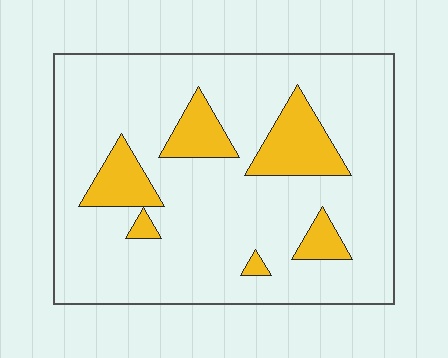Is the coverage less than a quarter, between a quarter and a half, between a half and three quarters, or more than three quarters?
Less than a quarter.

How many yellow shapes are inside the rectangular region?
6.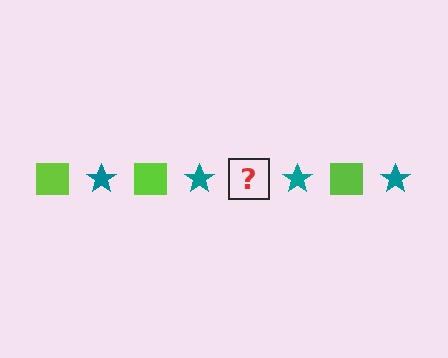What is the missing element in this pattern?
The missing element is a lime square.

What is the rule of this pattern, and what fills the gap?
The rule is that the pattern alternates between lime square and teal star. The gap should be filled with a lime square.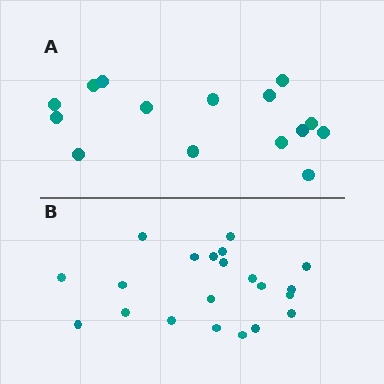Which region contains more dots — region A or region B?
Region B (the bottom region) has more dots.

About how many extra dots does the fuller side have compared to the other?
Region B has about 6 more dots than region A.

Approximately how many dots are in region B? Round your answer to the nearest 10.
About 20 dots. (The exact count is 21, which rounds to 20.)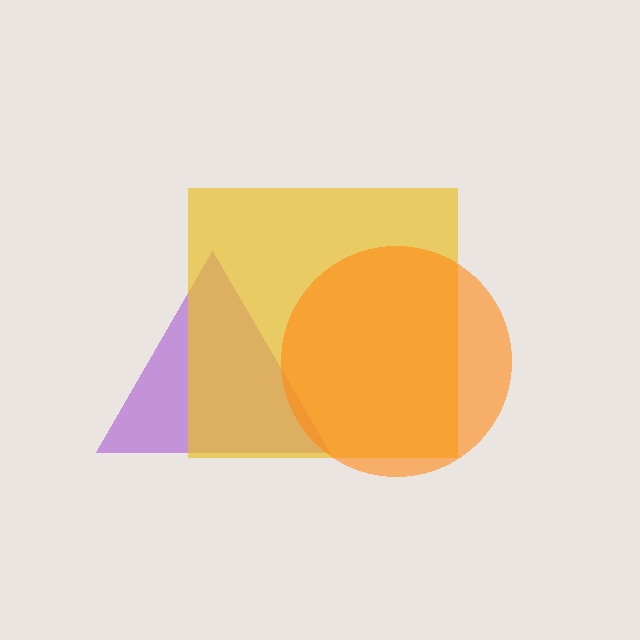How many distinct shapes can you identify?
There are 3 distinct shapes: a purple triangle, a yellow square, an orange circle.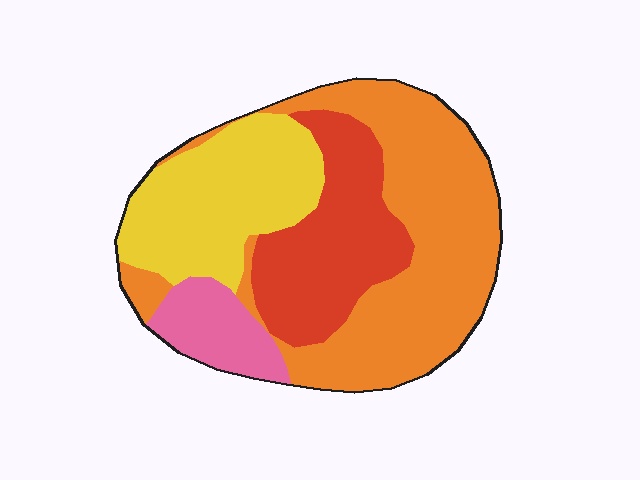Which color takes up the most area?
Orange, at roughly 45%.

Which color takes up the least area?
Pink, at roughly 10%.